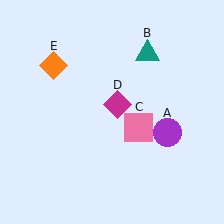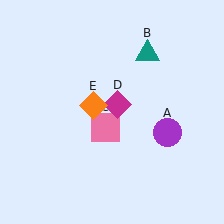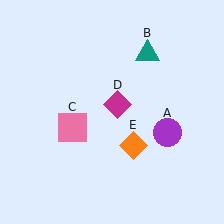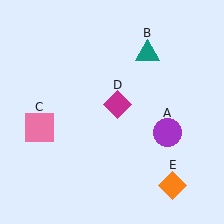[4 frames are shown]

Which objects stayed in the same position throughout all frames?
Purple circle (object A) and teal triangle (object B) and magenta diamond (object D) remained stationary.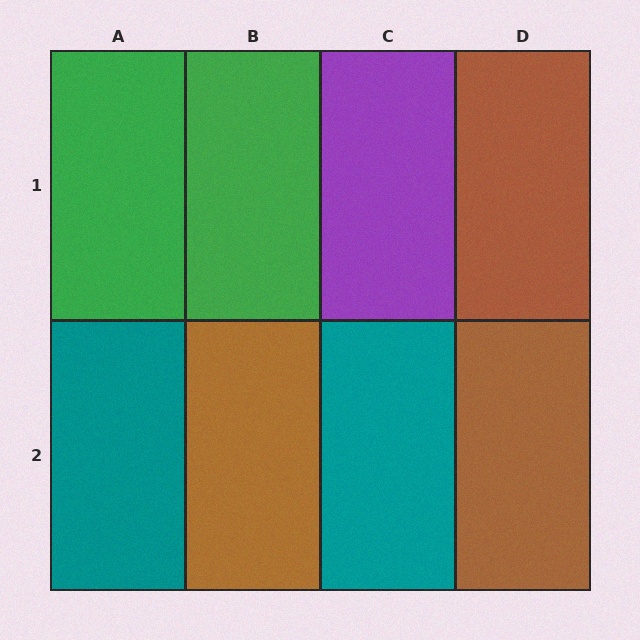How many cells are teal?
2 cells are teal.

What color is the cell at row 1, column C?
Purple.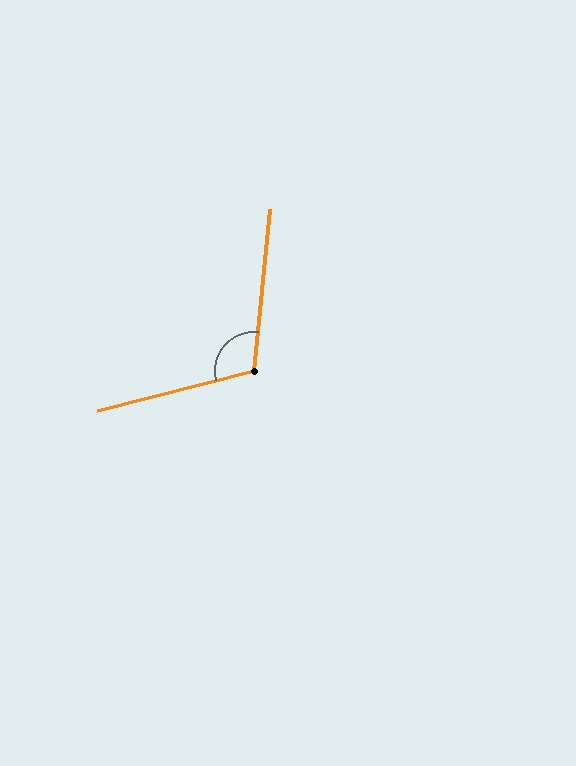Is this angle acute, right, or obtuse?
It is obtuse.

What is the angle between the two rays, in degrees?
Approximately 110 degrees.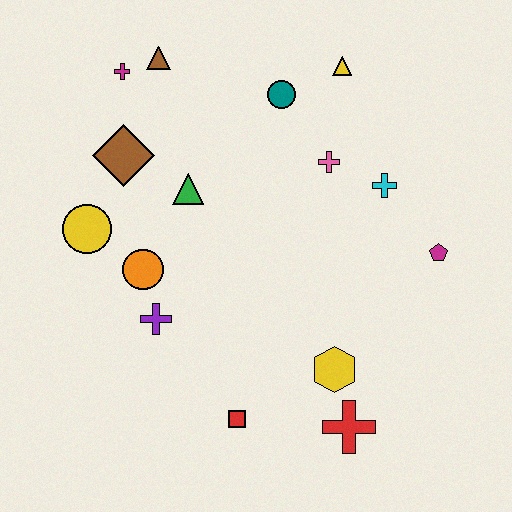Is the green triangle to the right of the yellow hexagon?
No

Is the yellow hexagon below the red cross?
No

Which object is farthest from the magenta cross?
The red cross is farthest from the magenta cross.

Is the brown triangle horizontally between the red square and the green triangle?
No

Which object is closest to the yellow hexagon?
The red cross is closest to the yellow hexagon.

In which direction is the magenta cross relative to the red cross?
The magenta cross is above the red cross.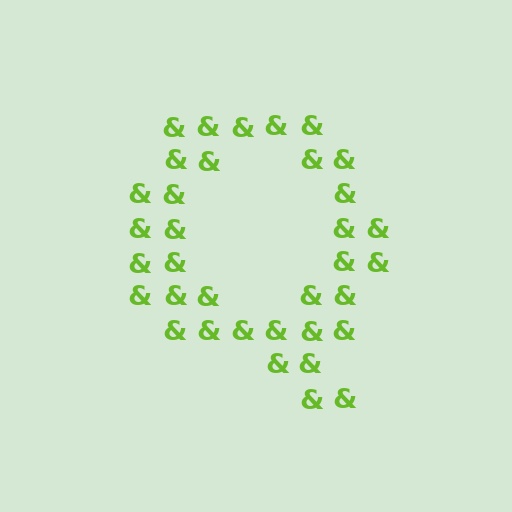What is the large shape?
The large shape is the letter Q.